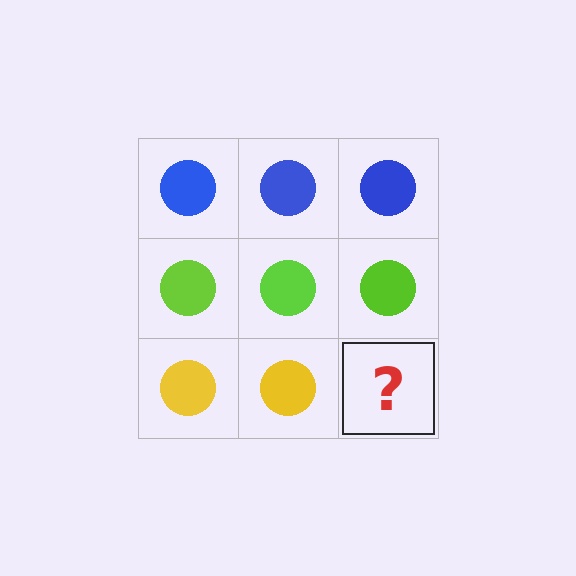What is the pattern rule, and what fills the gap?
The rule is that each row has a consistent color. The gap should be filled with a yellow circle.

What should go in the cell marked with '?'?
The missing cell should contain a yellow circle.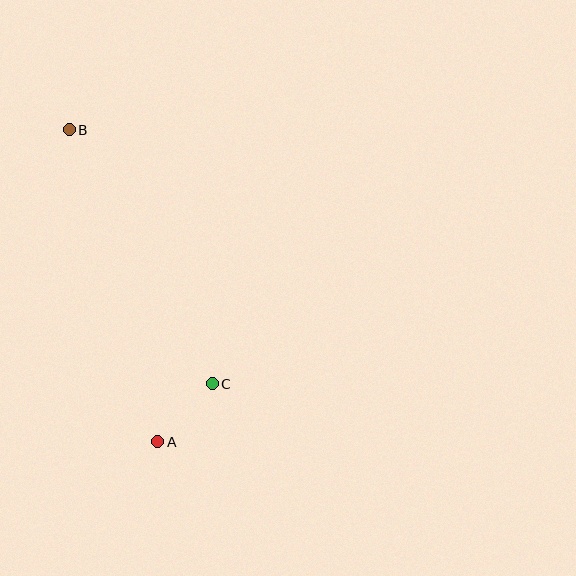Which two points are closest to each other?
Points A and C are closest to each other.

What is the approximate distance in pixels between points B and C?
The distance between B and C is approximately 292 pixels.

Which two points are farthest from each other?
Points A and B are farthest from each other.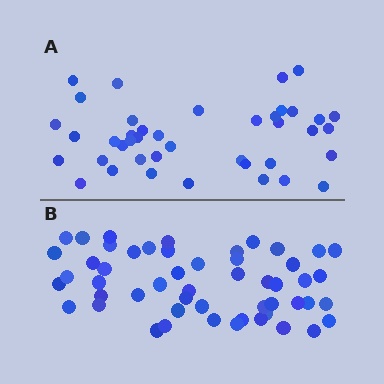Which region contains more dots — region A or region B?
Region B (the bottom region) has more dots.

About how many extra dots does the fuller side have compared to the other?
Region B has roughly 12 or so more dots than region A.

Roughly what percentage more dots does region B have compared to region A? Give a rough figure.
About 25% more.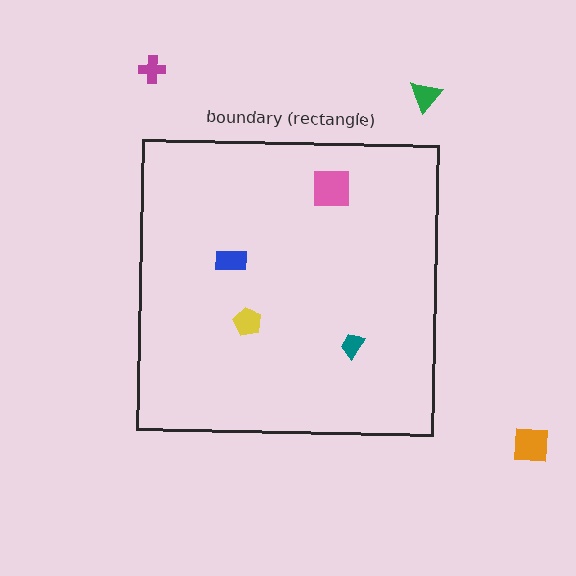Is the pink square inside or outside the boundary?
Inside.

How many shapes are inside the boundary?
4 inside, 3 outside.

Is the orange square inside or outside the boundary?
Outside.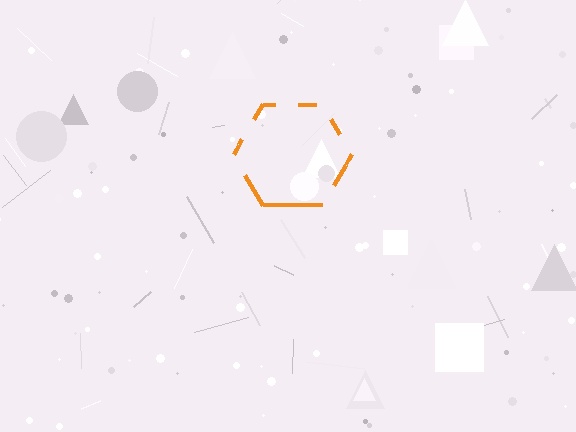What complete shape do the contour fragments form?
The contour fragments form a hexagon.